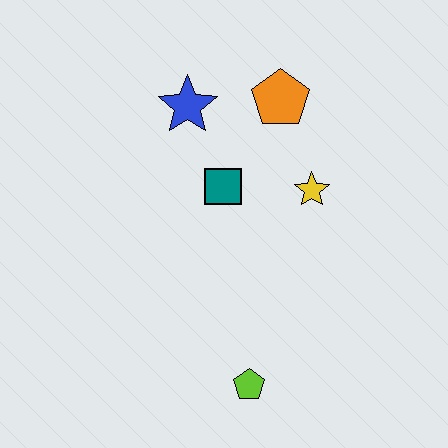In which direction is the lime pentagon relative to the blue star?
The lime pentagon is below the blue star.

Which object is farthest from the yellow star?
The lime pentagon is farthest from the yellow star.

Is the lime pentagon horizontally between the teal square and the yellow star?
Yes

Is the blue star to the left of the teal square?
Yes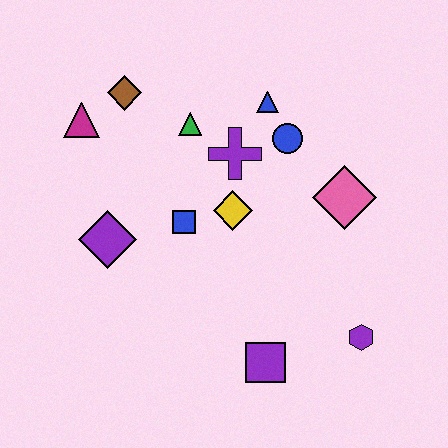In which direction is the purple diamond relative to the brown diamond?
The purple diamond is below the brown diamond.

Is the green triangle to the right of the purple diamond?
Yes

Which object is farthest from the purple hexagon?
The magenta triangle is farthest from the purple hexagon.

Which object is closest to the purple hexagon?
The purple square is closest to the purple hexagon.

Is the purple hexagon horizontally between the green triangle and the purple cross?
No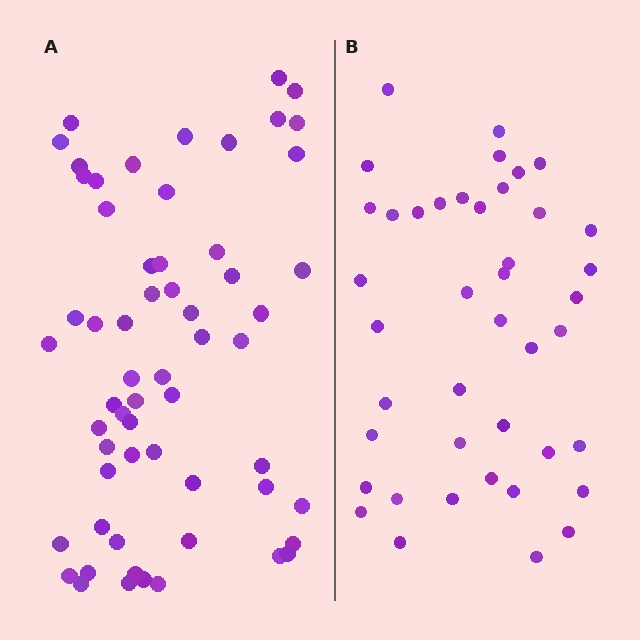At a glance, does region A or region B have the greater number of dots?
Region A (the left region) has more dots.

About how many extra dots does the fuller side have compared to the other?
Region A has approximately 20 more dots than region B.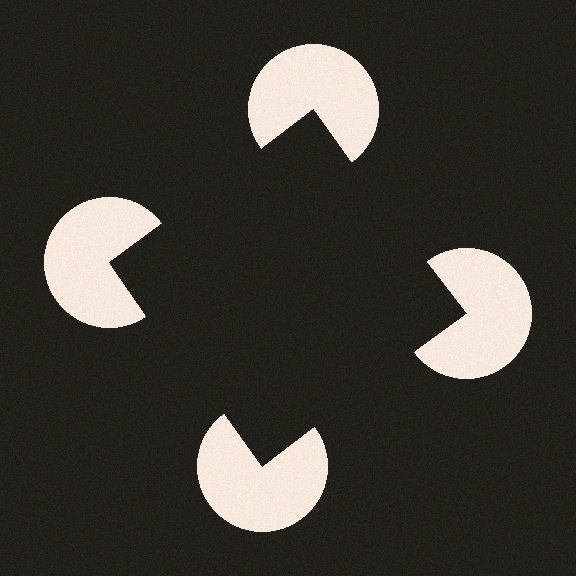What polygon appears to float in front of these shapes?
An illusory square — its edges are inferred from the aligned wedge cuts in the pac-man discs, not physically drawn.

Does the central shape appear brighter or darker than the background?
It typically appears slightly darker than the background, even though no actual brightness change is drawn.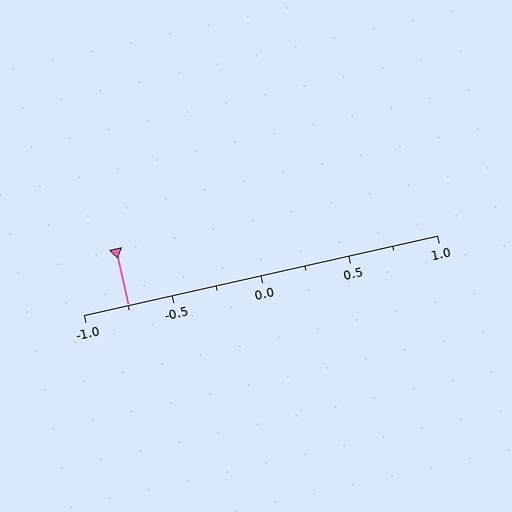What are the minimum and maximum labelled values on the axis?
The axis runs from -1.0 to 1.0.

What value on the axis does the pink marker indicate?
The marker indicates approximately -0.75.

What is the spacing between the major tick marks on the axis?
The major ticks are spaced 0.5 apart.